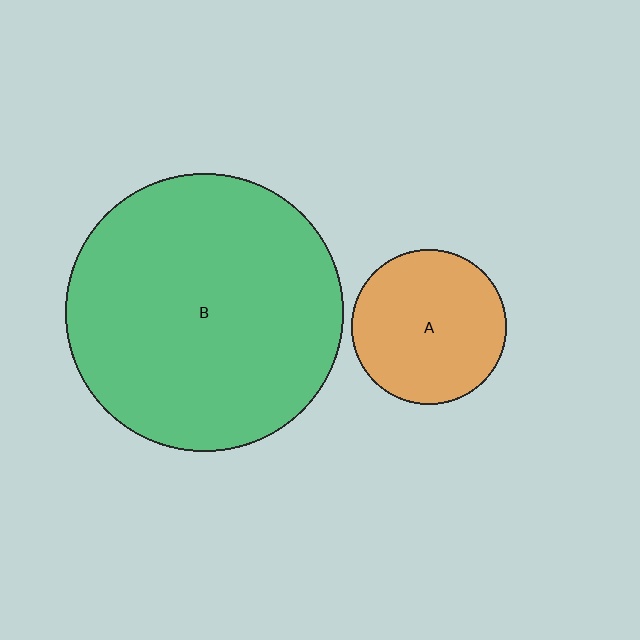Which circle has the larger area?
Circle B (green).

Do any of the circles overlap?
No, none of the circles overlap.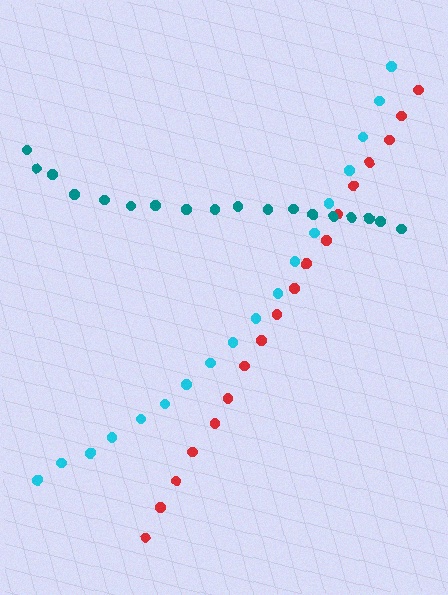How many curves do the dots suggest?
There are 3 distinct paths.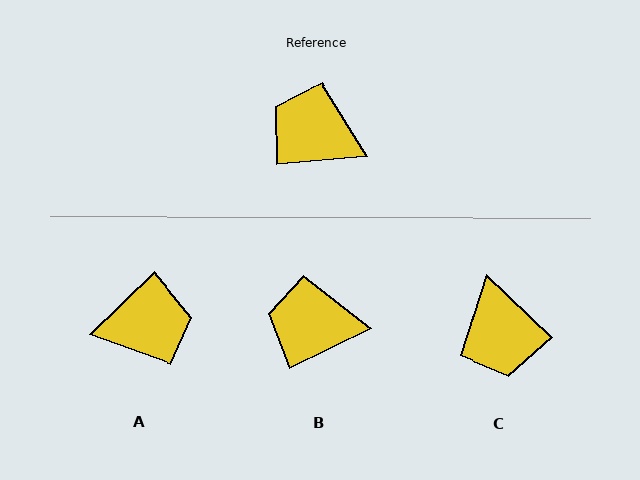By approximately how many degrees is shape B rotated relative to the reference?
Approximately 21 degrees counter-clockwise.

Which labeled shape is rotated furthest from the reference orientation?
A, about 142 degrees away.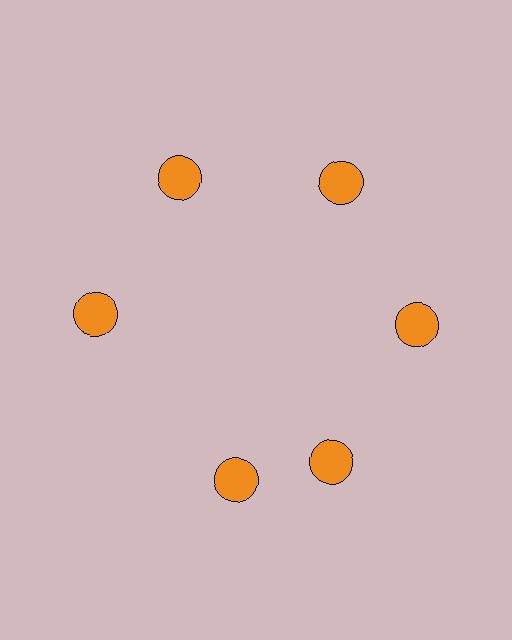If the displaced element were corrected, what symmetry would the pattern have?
It would have 6-fold rotational symmetry — the pattern would map onto itself every 60 degrees.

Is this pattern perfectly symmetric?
No. The 6 orange circles are arranged in a ring, but one element near the 7 o'clock position is rotated out of alignment along the ring, breaking the 6-fold rotational symmetry.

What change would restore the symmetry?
The symmetry would be restored by rotating it back into even spacing with its neighbors so that all 6 circles sit at equal angles and equal distance from the center.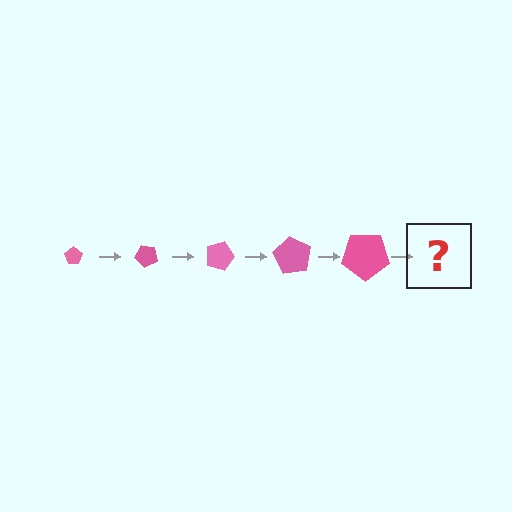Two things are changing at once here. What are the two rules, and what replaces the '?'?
The two rules are that the pentagon grows larger each step and it rotates 45 degrees each step. The '?' should be a pentagon, larger than the previous one and rotated 225 degrees from the start.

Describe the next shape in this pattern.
It should be a pentagon, larger than the previous one and rotated 225 degrees from the start.